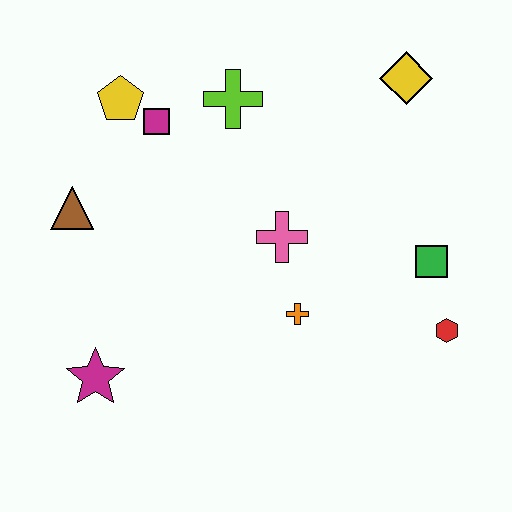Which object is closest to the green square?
The red hexagon is closest to the green square.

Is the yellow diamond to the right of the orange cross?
Yes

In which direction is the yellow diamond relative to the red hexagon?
The yellow diamond is above the red hexagon.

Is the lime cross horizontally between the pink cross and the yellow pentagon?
Yes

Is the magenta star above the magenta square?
No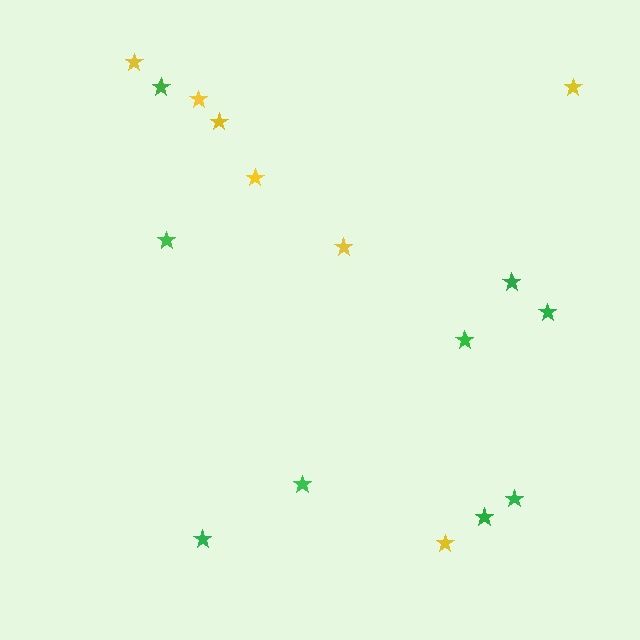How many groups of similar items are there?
There are 2 groups: one group of green stars (9) and one group of yellow stars (7).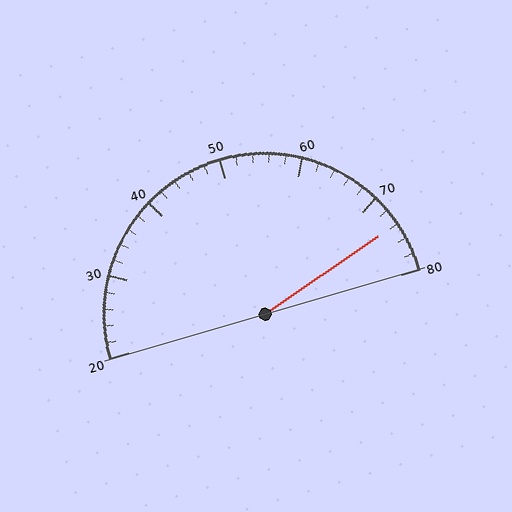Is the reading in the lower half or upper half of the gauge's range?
The reading is in the upper half of the range (20 to 80).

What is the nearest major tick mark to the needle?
The nearest major tick mark is 70.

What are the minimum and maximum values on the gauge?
The gauge ranges from 20 to 80.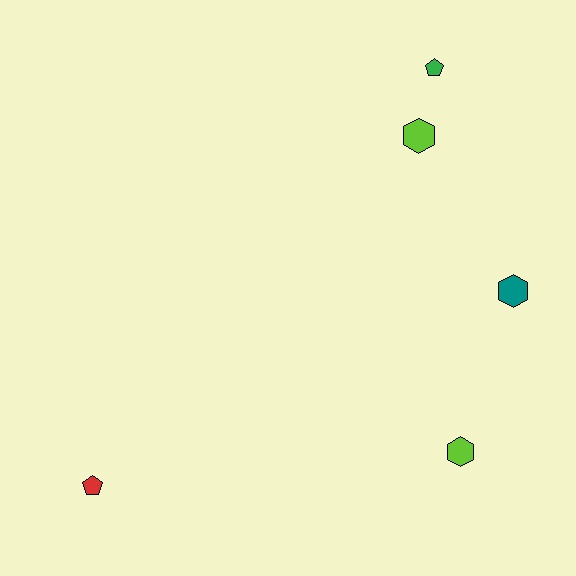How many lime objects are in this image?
There are 2 lime objects.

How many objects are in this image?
There are 5 objects.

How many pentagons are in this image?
There are 2 pentagons.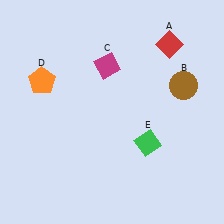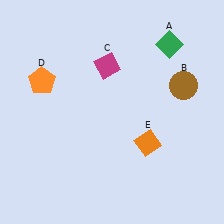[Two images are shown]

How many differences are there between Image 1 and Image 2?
There are 2 differences between the two images.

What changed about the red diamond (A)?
In Image 1, A is red. In Image 2, it changed to green.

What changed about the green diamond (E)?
In Image 1, E is green. In Image 2, it changed to orange.